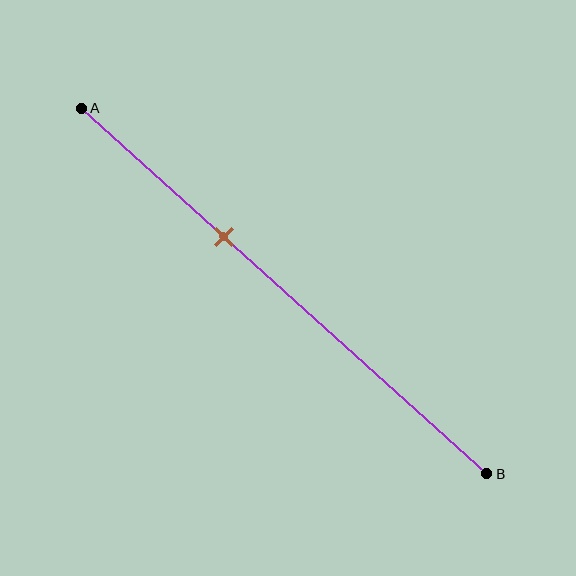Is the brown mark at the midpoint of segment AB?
No, the mark is at about 35% from A, not at the 50% midpoint.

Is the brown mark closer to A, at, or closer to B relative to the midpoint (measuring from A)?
The brown mark is closer to point A than the midpoint of segment AB.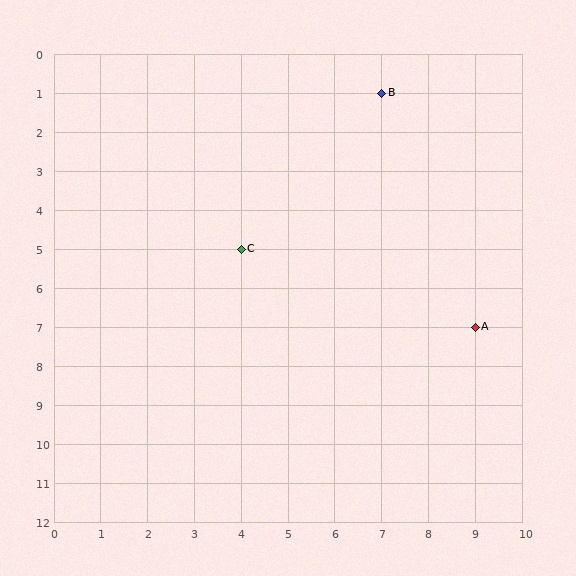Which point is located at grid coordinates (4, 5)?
Point C is at (4, 5).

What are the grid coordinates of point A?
Point A is at grid coordinates (9, 7).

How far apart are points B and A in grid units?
Points B and A are 2 columns and 6 rows apart (about 6.3 grid units diagonally).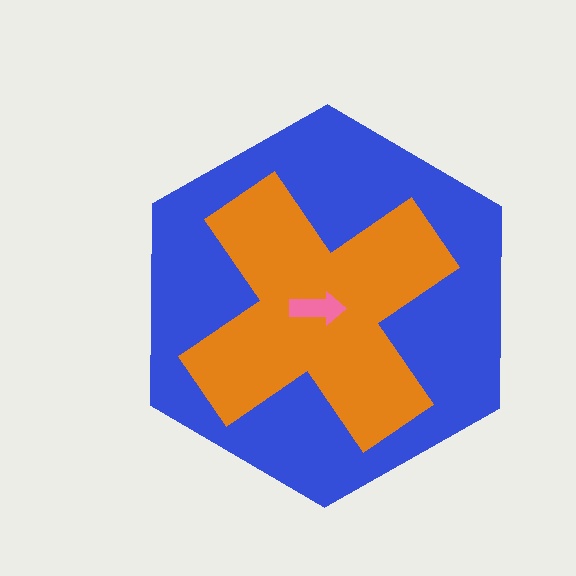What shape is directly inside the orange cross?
The pink arrow.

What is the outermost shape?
The blue hexagon.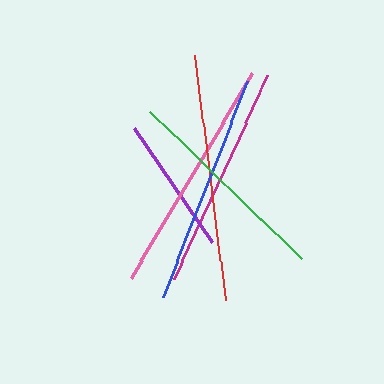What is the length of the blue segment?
The blue segment is approximately 232 pixels long.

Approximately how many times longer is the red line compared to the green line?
The red line is approximately 1.2 times the length of the green line.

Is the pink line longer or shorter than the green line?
The pink line is longer than the green line.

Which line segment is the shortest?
The purple line is the shortest at approximately 138 pixels.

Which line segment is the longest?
The red line is the longest at approximately 247 pixels.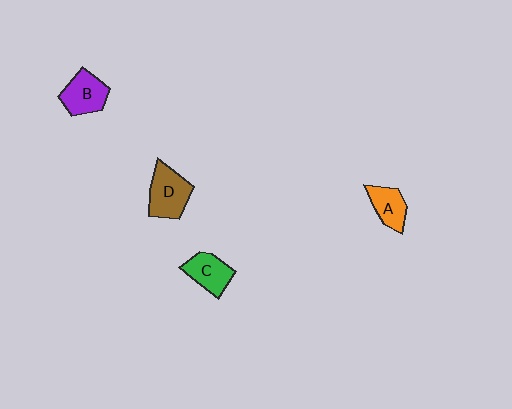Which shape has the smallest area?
Shape A (orange).